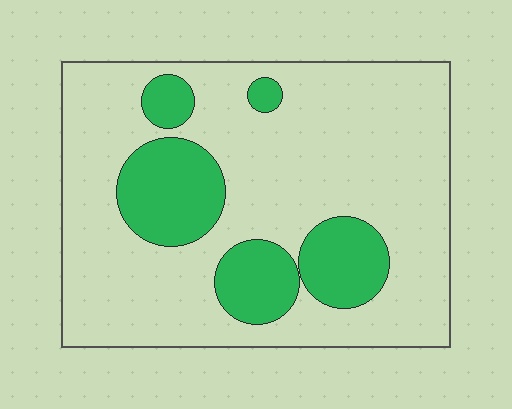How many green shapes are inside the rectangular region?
5.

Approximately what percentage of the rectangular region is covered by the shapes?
Approximately 25%.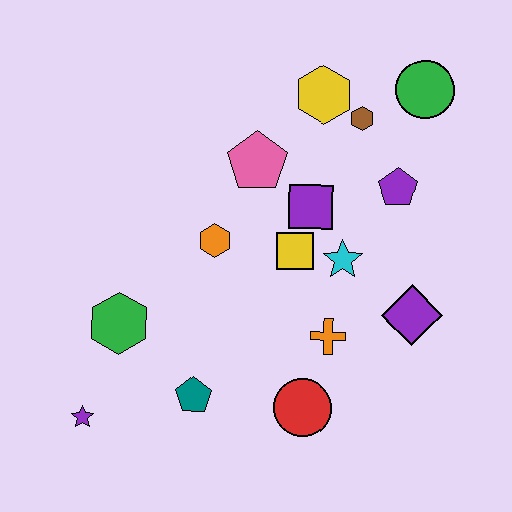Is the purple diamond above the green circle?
No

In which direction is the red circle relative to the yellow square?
The red circle is below the yellow square.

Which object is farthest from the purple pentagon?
The purple star is farthest from the purple pentagon.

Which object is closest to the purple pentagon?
The brown hexagon is closest to the purple pentagon.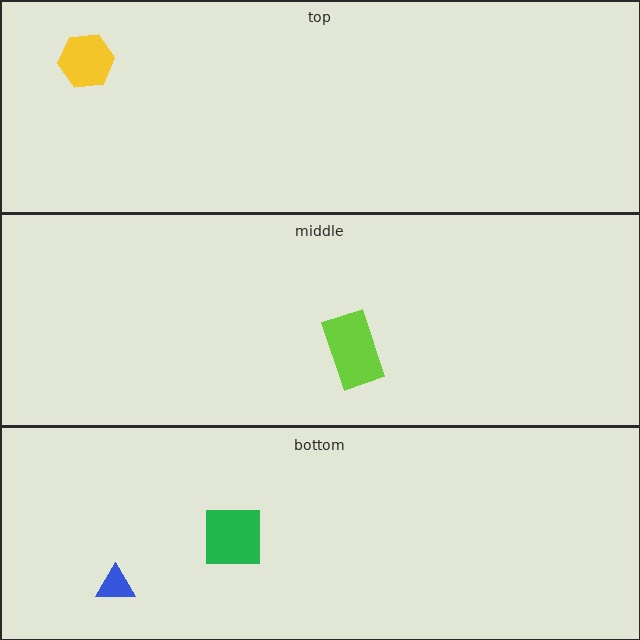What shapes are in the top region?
The yellow hexagon.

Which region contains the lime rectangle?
The middle region.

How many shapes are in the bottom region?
2.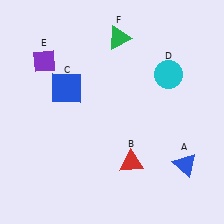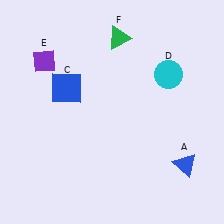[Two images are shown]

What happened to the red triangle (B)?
The red triangle (B) was removed in Image 2. It was in the bottom-right area of Image 1.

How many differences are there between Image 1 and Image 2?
There is 1 difference between the two images.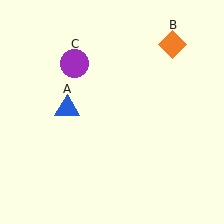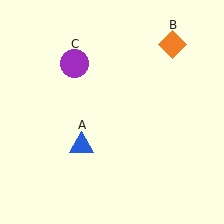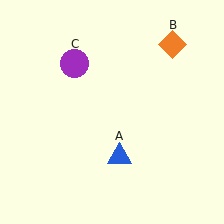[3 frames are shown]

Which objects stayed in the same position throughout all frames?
Orange diamond (object B) and purple circle (object C) remained stationary.